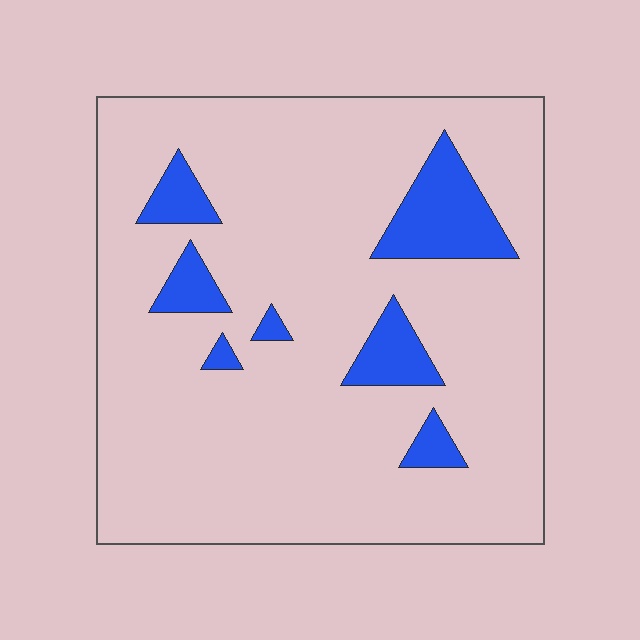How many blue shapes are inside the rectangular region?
7.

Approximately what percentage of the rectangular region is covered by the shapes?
Approximately 15%.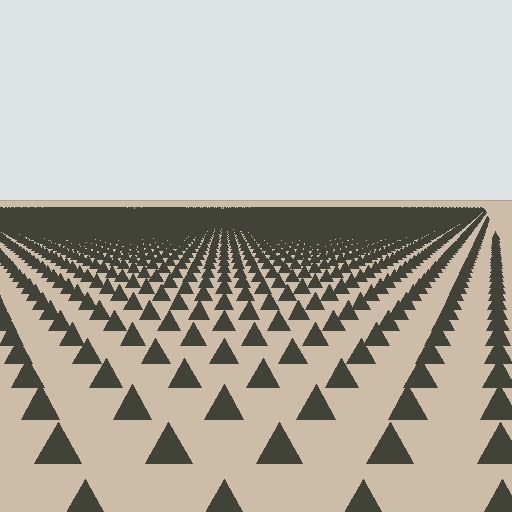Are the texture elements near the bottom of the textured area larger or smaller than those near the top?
Larger. Near the bottom, elements are closer to the viewer and appear at a bigger on-screen size.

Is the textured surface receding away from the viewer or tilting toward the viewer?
The surface is receding away from the viewer. Texture elements get smaller and denser toward the top.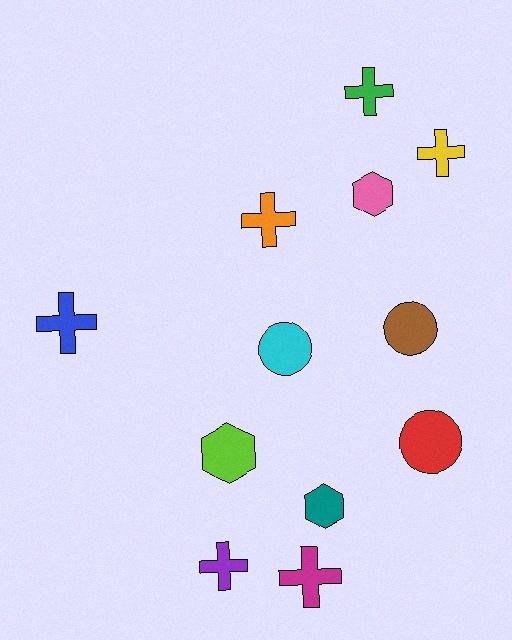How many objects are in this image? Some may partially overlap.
There are 12 objects.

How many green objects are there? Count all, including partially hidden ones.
There is 1 green object.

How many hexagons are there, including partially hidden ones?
There are 3 hexagons.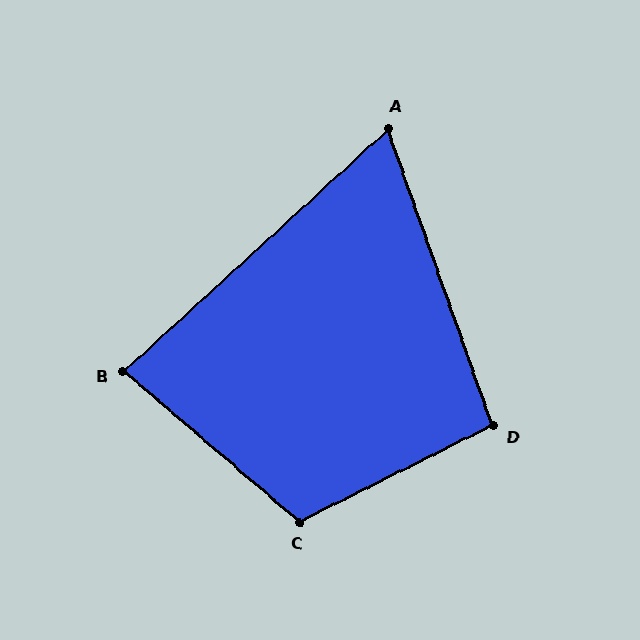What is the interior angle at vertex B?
Approximately 83 degrees (acute).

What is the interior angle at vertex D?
Approximately 97 degrees (obtuse).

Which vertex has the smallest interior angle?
A, at approximately 67 degrees.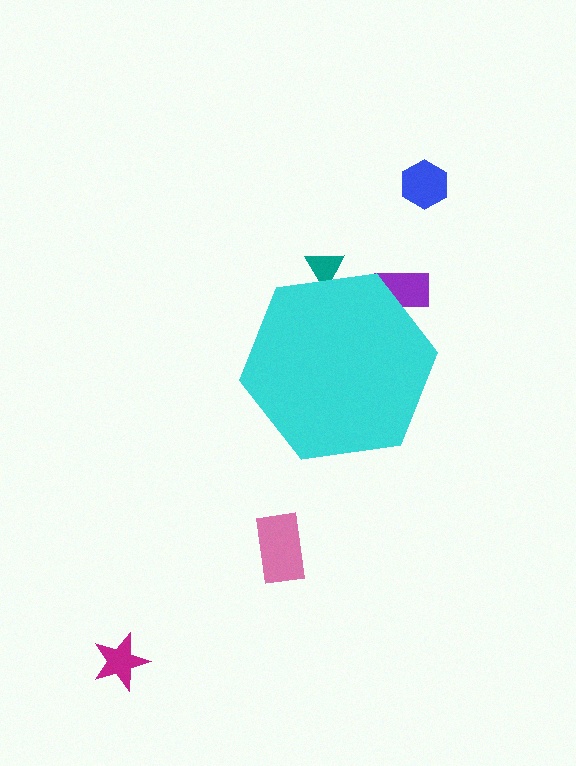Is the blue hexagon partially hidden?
No, the blue hexagon is fully visible.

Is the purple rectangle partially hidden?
Yes, the purple rectangle is partially hidden behind the cyan hexagon.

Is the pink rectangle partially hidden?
No, the pink rectangle is fully visible.